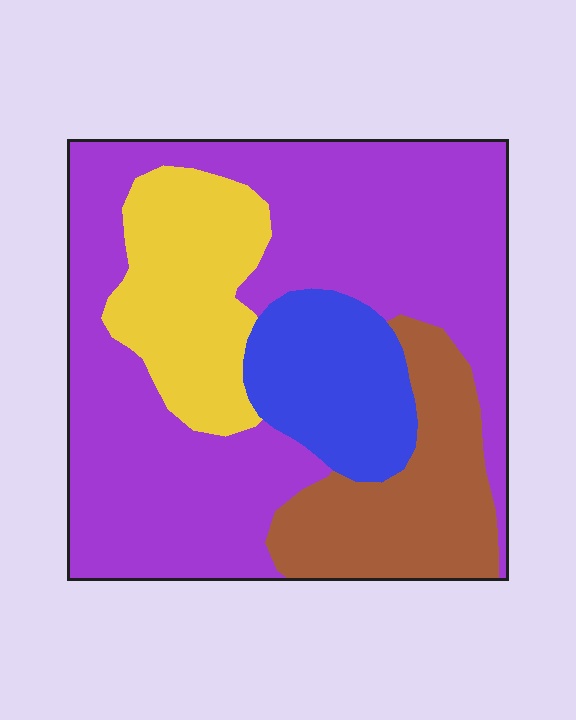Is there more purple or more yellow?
Purple.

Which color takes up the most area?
Purple, at roughly 55%.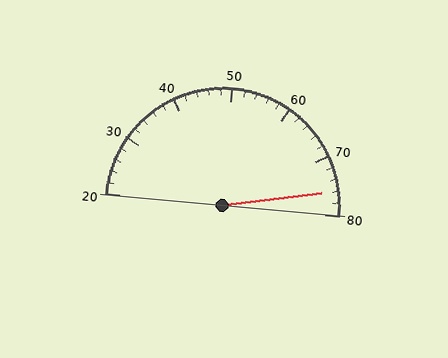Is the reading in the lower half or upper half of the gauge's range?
The reading is in the upper half of the range (20 to 80).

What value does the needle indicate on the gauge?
The needle indicates approximately 76.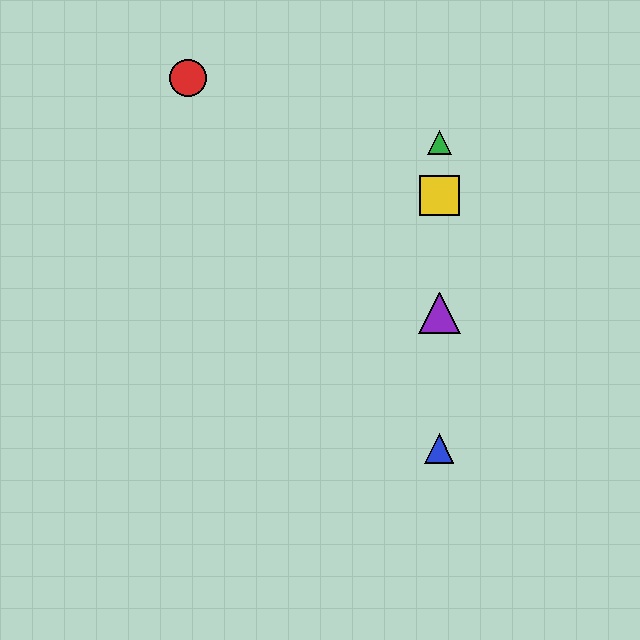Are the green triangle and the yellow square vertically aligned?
Yes, both are at x≈439.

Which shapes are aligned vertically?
The blue triangle, the green triangle, the yellow square, the purple triangle are aligned vertically.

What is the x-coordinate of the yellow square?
The yellow square is at x≈439.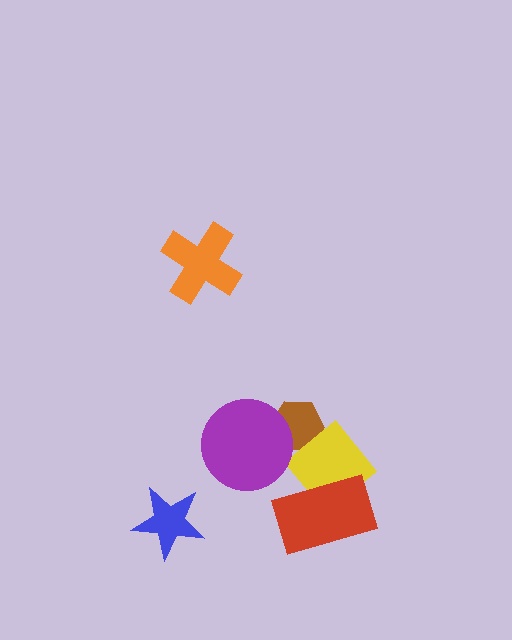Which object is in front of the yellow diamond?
The red rectangle is in front of the yellow diamond.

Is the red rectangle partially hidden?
No, no other shape covers it.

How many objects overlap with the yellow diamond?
2 objects overlap with the yellow diamond.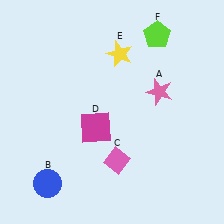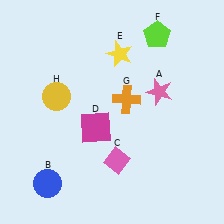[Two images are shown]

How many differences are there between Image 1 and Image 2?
There are 2 differences between the two images.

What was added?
An orange cross (G), a yellow circle (H) were added in Image 2.